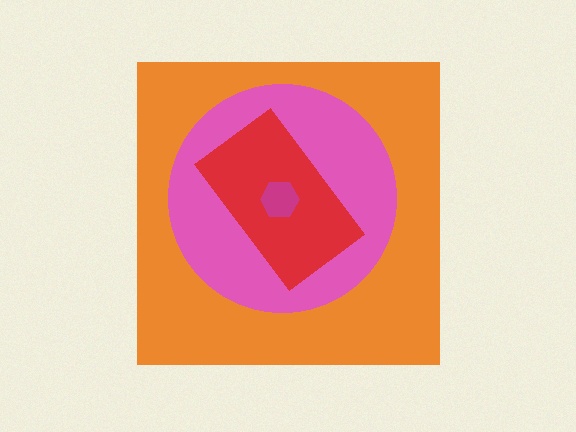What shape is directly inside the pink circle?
The red rectangle.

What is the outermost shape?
The orange square.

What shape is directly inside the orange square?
The pink circle.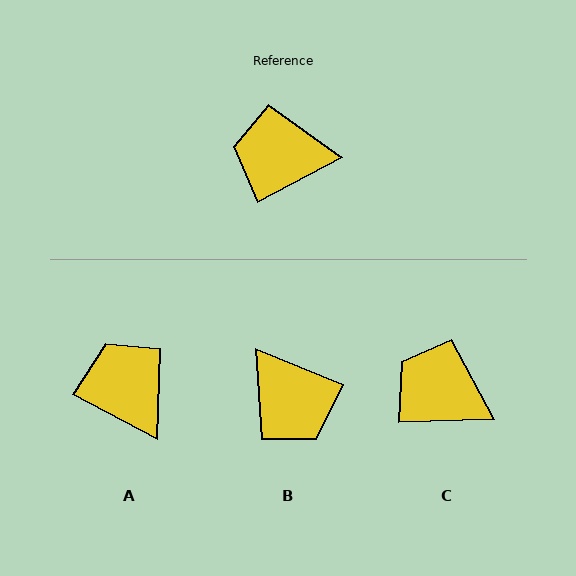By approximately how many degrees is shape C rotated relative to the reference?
Approximately 26 degrees clockwise.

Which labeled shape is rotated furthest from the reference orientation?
B, about 130 degrees away.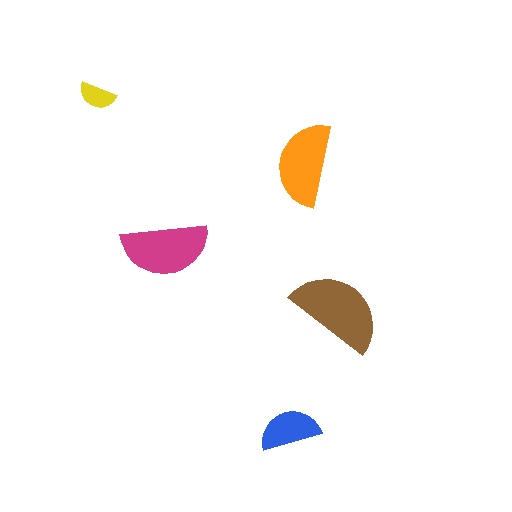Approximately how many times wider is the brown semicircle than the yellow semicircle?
About 2.5 times wider.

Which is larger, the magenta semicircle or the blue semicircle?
The magenta one.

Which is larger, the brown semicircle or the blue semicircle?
The brown one.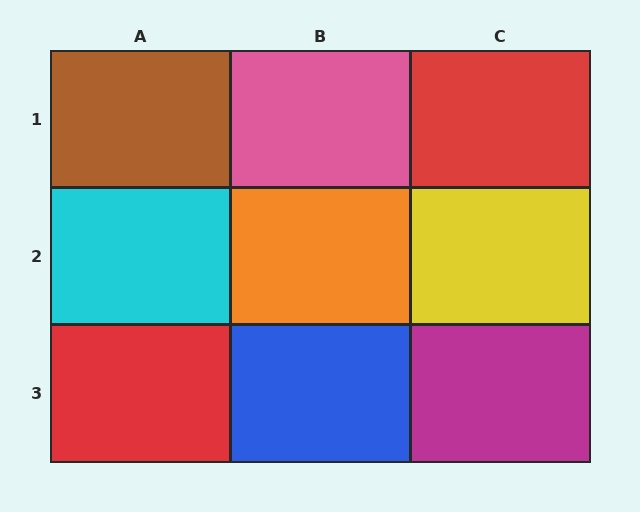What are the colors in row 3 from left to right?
Red, blue, magenta.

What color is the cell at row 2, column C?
Yellow.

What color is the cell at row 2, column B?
Orange.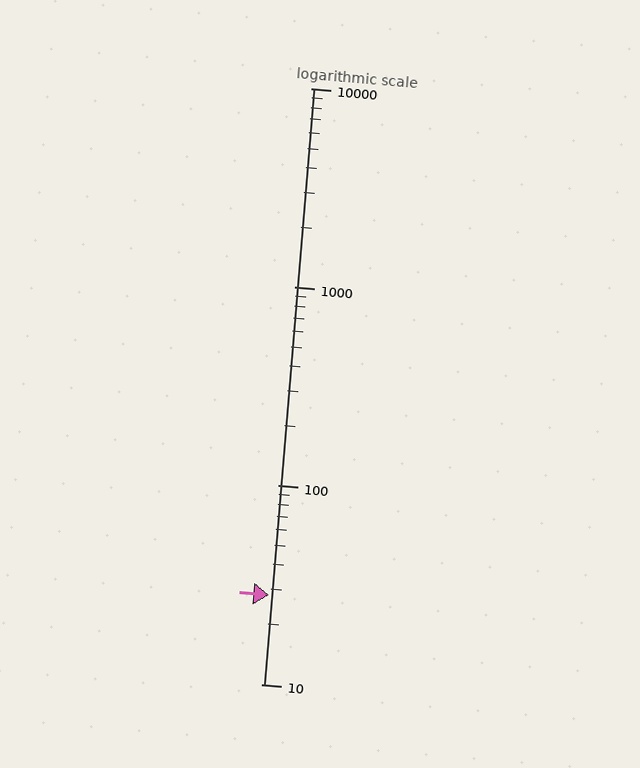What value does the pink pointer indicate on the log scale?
The pointer indicates approximately 28.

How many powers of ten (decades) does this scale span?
The scale spans 3 decades, from 10 to 10000.